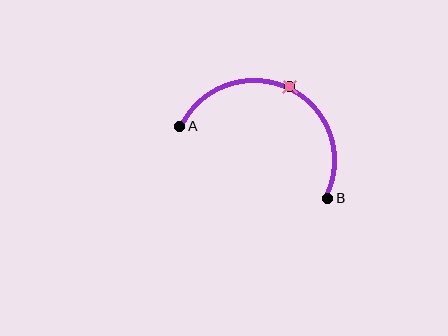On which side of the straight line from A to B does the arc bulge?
The arc bulges above the straight line connecting A and B.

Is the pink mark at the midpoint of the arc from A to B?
Yes. The pink mark lies on the arc at equal arc-length from both A and B — it is the arc midpoint.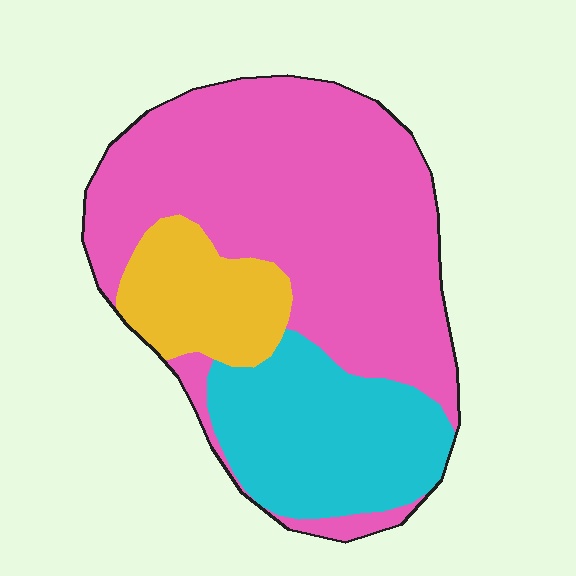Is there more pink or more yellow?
Pink.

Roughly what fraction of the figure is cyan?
Cyan covers roughly 25% of the figure.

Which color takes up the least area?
Yellow, at roughly 15%.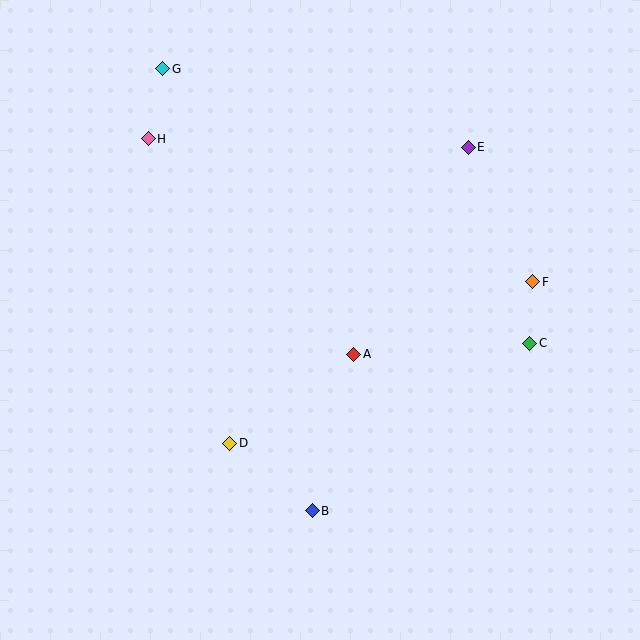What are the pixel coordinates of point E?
Point E is at (468, 147).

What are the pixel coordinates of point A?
Point A is at (354, 354).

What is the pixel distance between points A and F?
The distance between A and F is 193 pixels.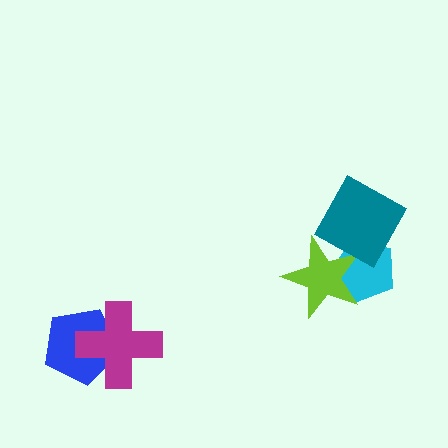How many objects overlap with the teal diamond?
2 objects overlap with the teal diamond.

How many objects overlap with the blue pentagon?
1 object overlaps with the blue pentagon.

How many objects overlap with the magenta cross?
1 object overlaps with the magenta cross.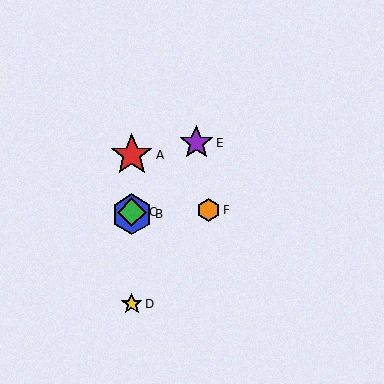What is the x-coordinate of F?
Object F is at x≈208.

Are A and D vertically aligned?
Yes, both are at x≈132.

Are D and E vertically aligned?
No, D is at x≈132 and E is at x≈196.